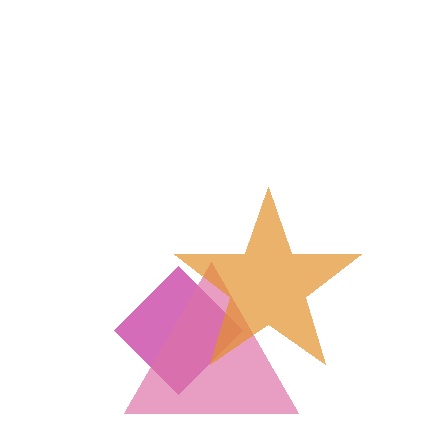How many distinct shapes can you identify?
There are 3 distinct shapes: a magenta diamond, a pink triangle, an orange star.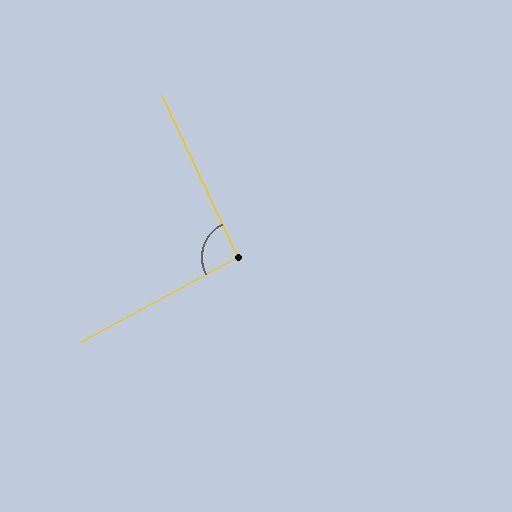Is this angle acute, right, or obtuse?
It is approximately a right angle.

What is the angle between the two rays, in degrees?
Approximately 94 degrees.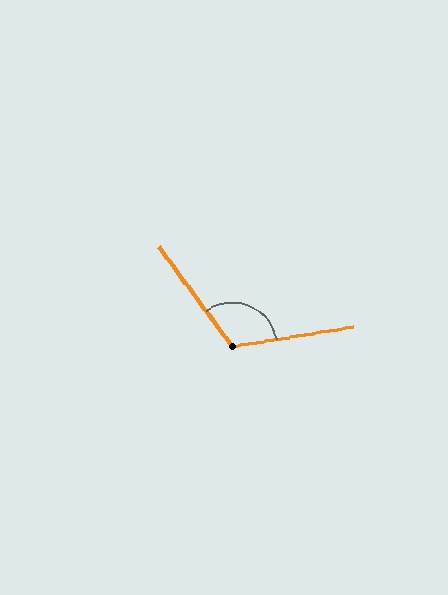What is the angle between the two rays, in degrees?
Approximately 117 degrees.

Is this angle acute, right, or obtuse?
It is obtuse.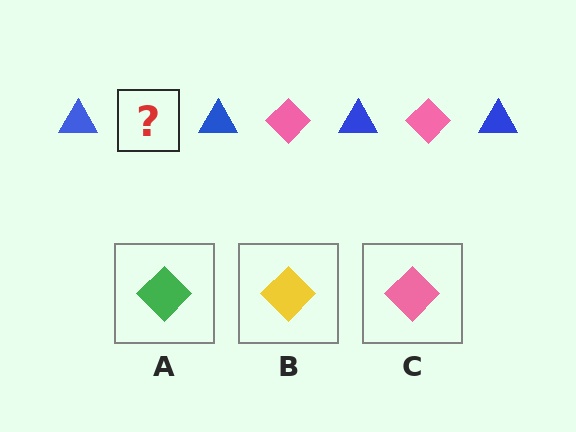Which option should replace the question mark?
Option C.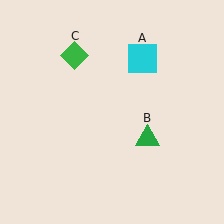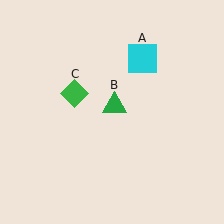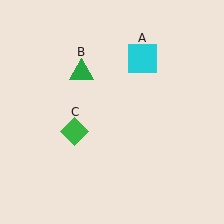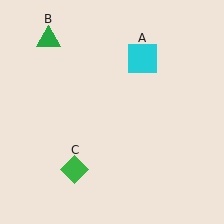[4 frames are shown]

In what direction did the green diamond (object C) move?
The green diamond (object C) moved down.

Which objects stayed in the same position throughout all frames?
Cyan square (object A) remained stationary.